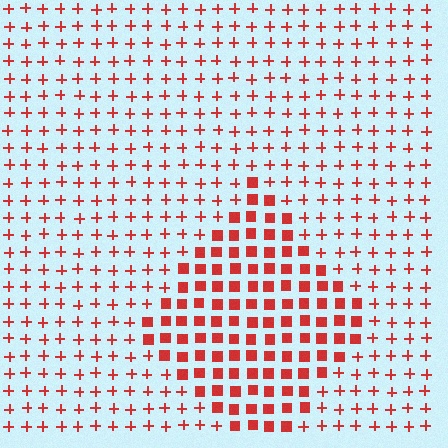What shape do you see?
I see a diamond.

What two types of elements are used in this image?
The image uses squares inside the diamond region and plus signs outside it.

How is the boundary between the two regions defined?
The boundary is defined by a change in element shape: squares inside vs. plus signs outside. All elements share the same color and spacing.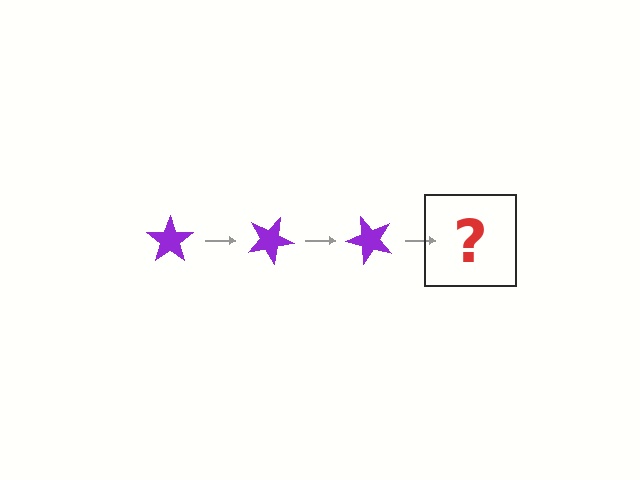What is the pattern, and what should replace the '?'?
The pattern is that the star rotates 25 degrees each step. The '?' should be a purple star rotated 75 degrees.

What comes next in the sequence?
The next element should be a purple star rotated 75 degrees.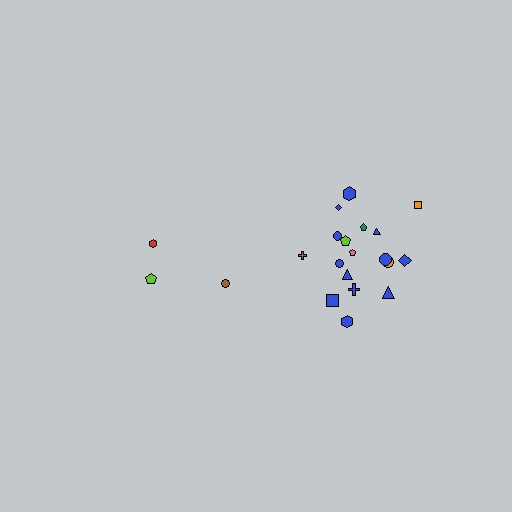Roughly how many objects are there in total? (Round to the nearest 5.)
Roughly 20 objects in total.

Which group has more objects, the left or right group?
The right group.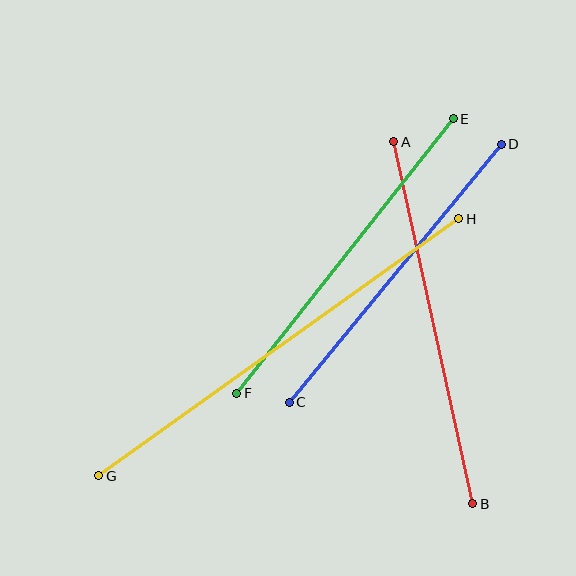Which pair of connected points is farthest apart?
Points G and H are farthest apart.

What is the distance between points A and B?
The distance is approximately 371 pixels.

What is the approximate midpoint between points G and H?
The midpoint is at approximately (279, 347) pixels.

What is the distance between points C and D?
The distance is approximately 334 pixels.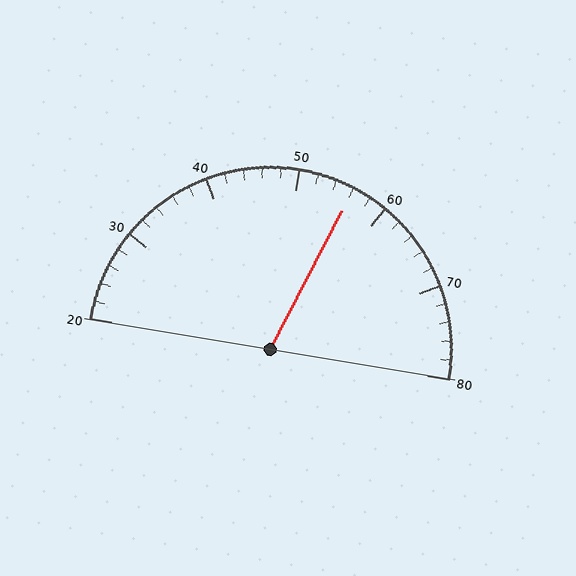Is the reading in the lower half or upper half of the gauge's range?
The reading is in the upper half of the range (20 to 80).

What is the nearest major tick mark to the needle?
The nearest major tick mark is 60.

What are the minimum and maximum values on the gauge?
The gauge ranges from 20 to 80.